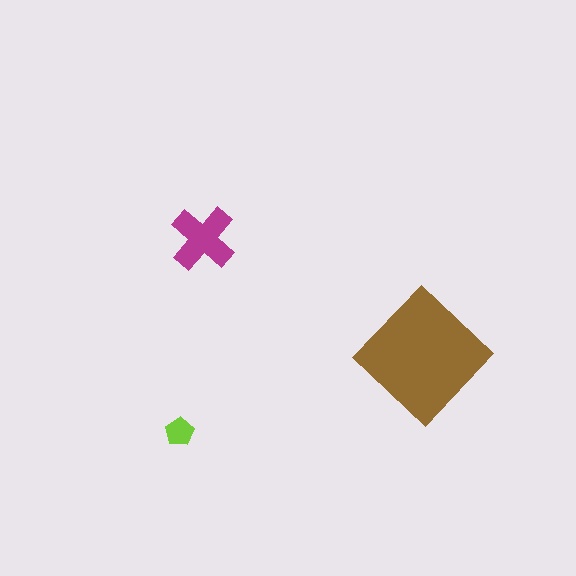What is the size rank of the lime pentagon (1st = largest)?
3rd.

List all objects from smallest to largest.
The lime pentagon, the magenta cross, the brown diamond.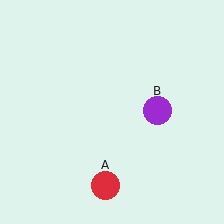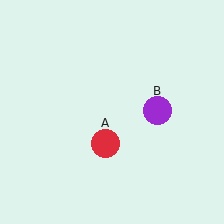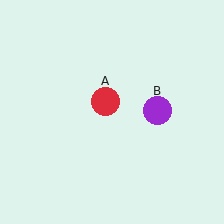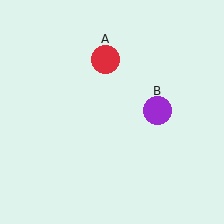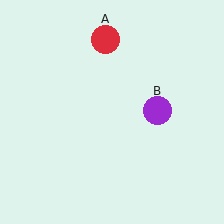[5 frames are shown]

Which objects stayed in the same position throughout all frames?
Purple circle (object B) remained stationary.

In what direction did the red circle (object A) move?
The red circle (object A) moved up.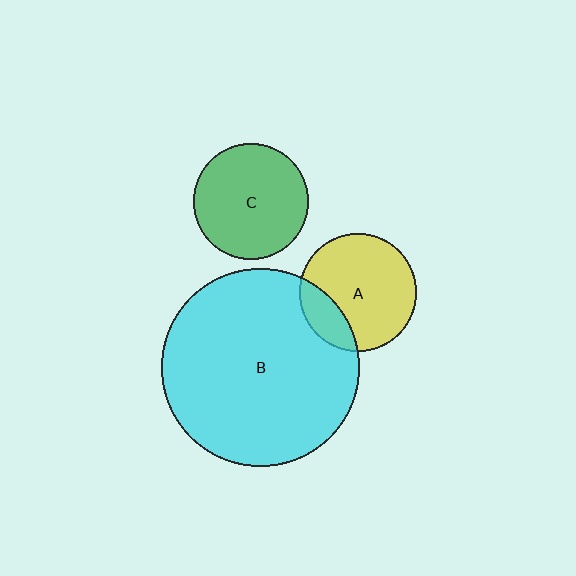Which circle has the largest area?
Circle B (cyan).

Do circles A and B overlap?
Yes.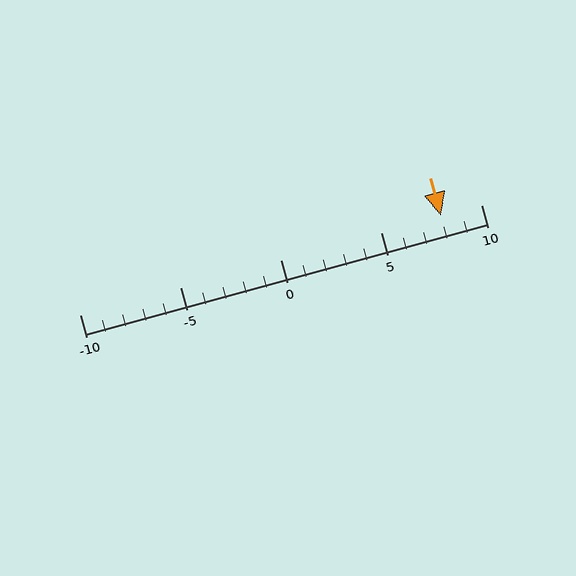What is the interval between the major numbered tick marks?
The major tick marks are spaced 5 units apart.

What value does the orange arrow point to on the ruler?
The orange arrow points to approximately 8.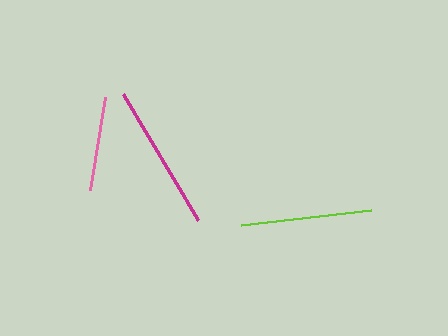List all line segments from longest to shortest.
From longest to shortest: magenta, lime, pink.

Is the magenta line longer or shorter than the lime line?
The magenta line is longer than the lime line.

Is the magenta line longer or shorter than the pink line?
The magenta line is longer than the pink line.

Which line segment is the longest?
The magenta line is the longest at approximately 146 pixels.